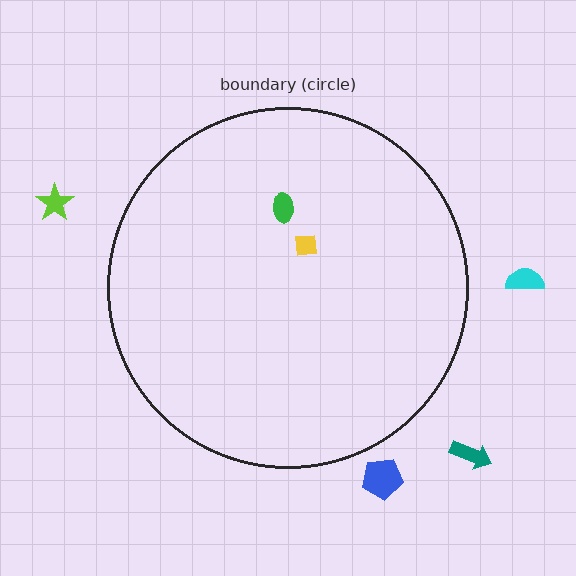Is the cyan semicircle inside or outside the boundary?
Outside.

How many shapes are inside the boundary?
2 inside, 4 outside.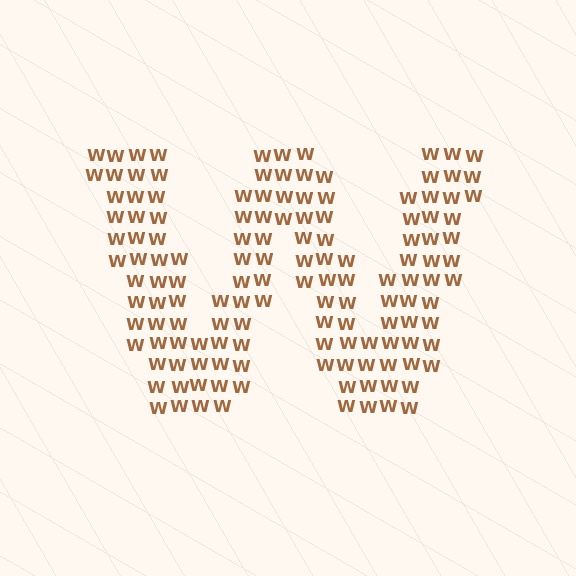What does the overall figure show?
The overall figure shows the letter W.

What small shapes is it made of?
It is made of small letter W's.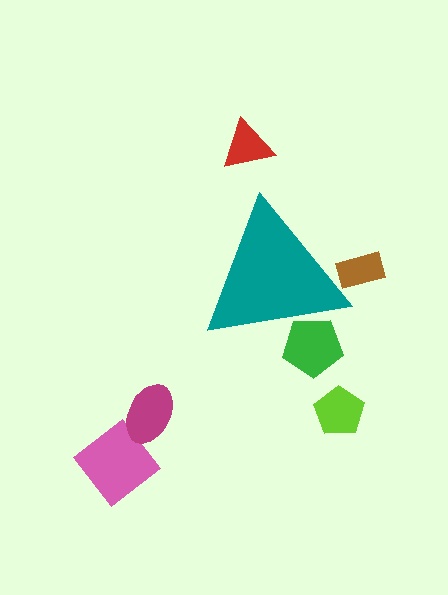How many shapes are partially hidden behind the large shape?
2 shapes are partially hidden.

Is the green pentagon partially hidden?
Yes, the green pentagon is partially hidden behind the teal triangle.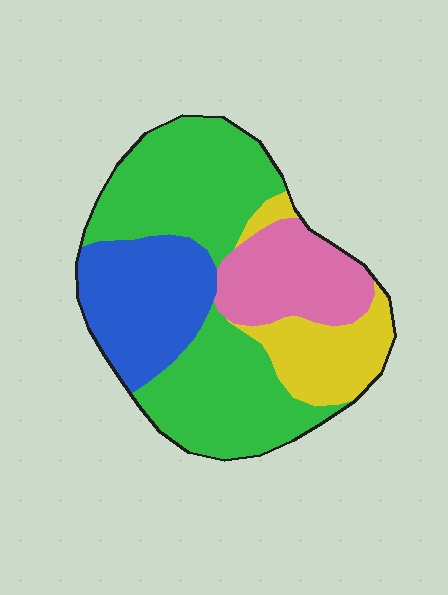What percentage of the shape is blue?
Blue covers roughly 20% of the shape.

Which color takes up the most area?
Green, at roughly 45%.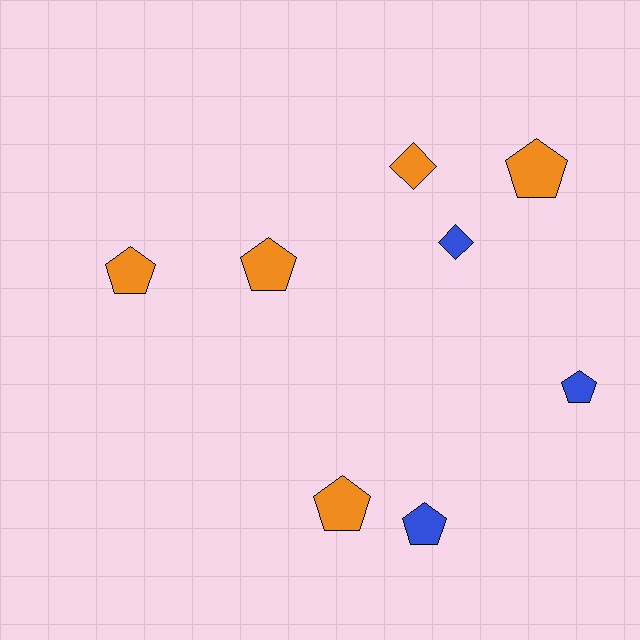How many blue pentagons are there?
There are 2 blue pentagons.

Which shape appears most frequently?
Pentagon, with 6 objects.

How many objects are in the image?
There are 8 objects.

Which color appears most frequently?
Orange, with 5 objects.